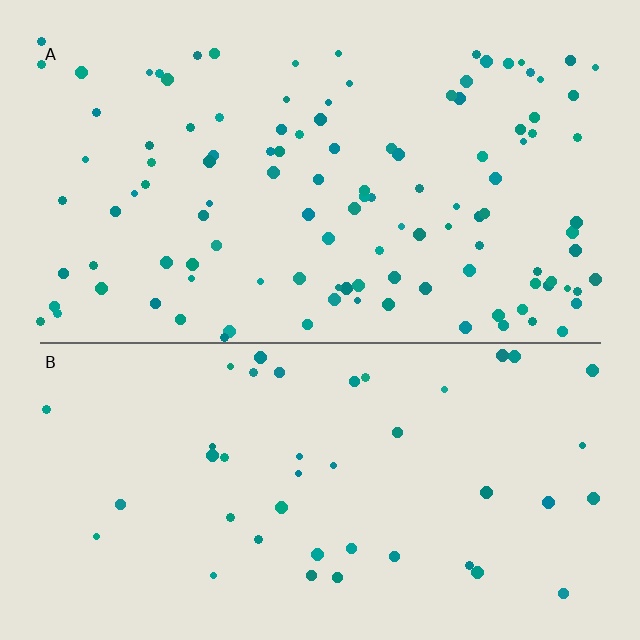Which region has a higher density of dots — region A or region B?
A (the top).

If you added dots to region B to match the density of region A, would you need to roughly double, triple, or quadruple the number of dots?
Approximately triple.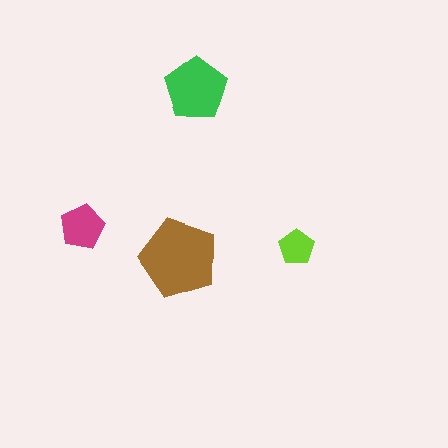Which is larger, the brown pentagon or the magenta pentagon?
The brown one.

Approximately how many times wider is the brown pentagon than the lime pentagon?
About 2 times wider.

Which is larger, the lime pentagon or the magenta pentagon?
The magenta one.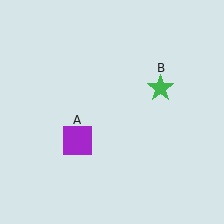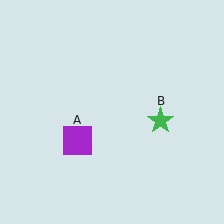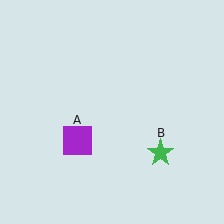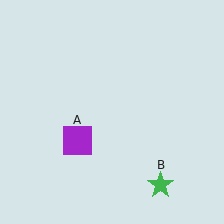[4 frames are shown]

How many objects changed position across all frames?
1 object changed position: green star (object B).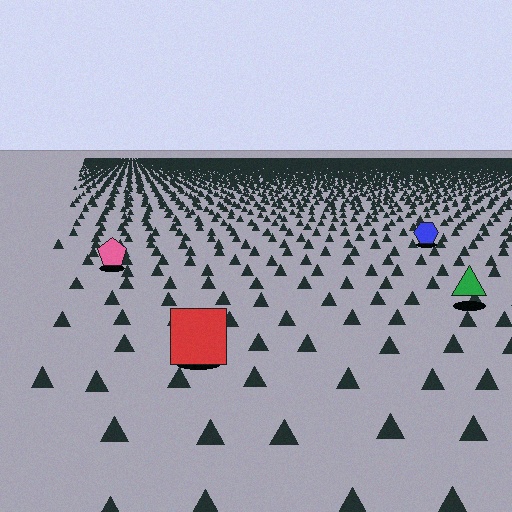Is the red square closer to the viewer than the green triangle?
Yes. The red square is closer — you can tell from the texture gradient: the ground texture is coarser near it.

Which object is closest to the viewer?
The red square is closest. The texture marks near it are larger and more spread out.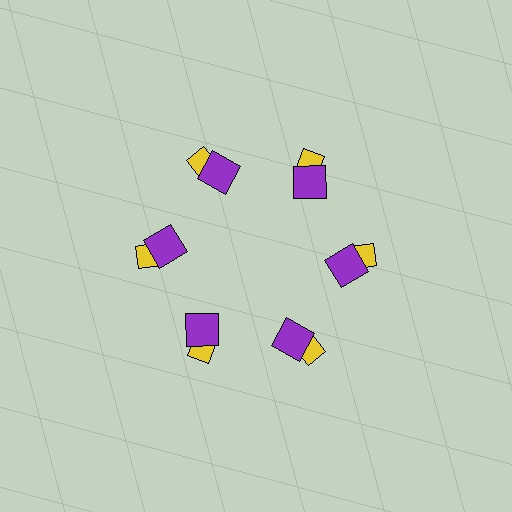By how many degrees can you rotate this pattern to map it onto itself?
The pattern maps onto itself every 60 degrees of rotation.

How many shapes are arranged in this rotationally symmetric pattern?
There are 12 shapes, arranged in 6 groups of 2.